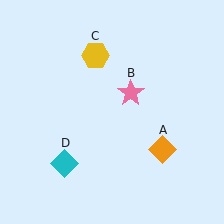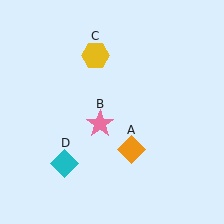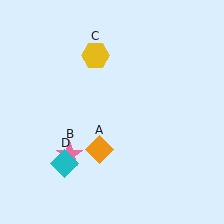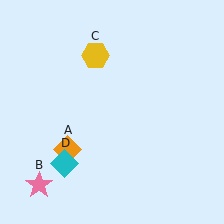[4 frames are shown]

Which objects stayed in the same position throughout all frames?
Yellow hexagon (object C) and cyan diamond (object D) remained stationary.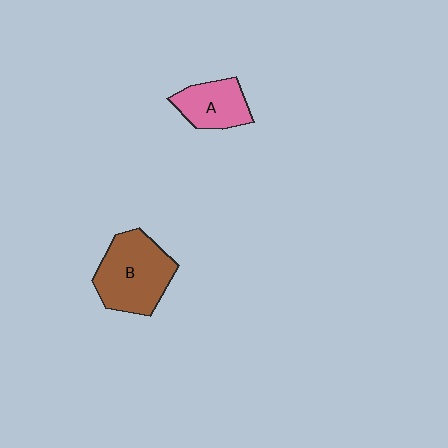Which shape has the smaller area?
Shape A (pink).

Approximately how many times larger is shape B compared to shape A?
Approximately 1.6 times.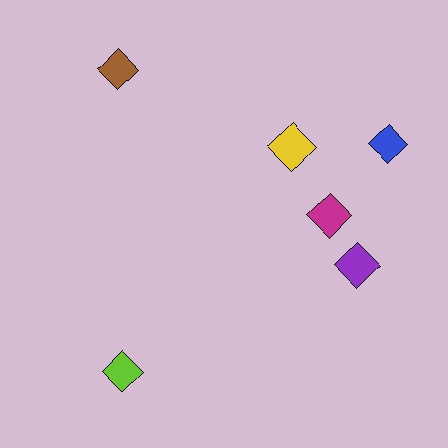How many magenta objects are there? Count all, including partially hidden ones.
There is 1 magenta object.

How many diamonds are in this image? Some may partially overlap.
There are 6 diamonds.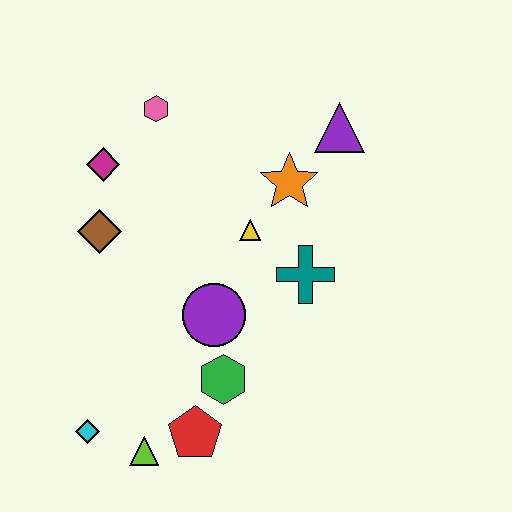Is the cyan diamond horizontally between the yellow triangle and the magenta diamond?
No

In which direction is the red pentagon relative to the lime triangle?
The red pentagon is to the right of the lime triangle.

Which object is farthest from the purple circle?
The purple triangle is farthest from the purple circle.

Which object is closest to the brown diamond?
The magenta diamond is closest to the brown diamond.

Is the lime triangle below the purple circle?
Yes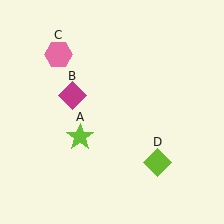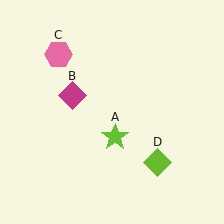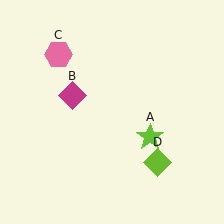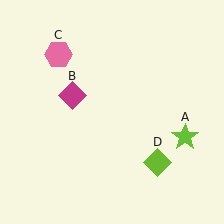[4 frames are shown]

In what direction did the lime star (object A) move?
The lime star (object A) moved right.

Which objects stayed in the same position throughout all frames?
Magenta diamond (object B) and pink hexagon (object C) and lime diamond (object D) remained stationary.